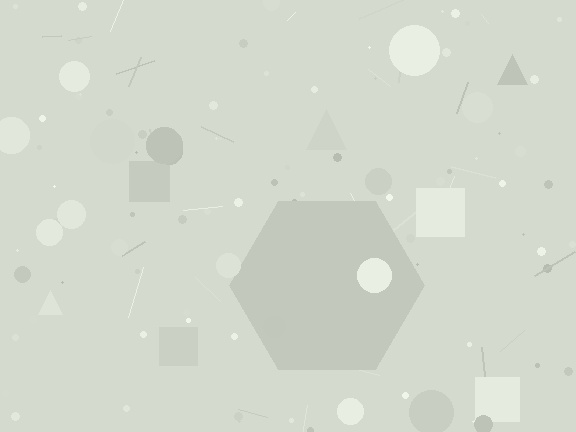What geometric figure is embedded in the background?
A hexagon is embedded in the background.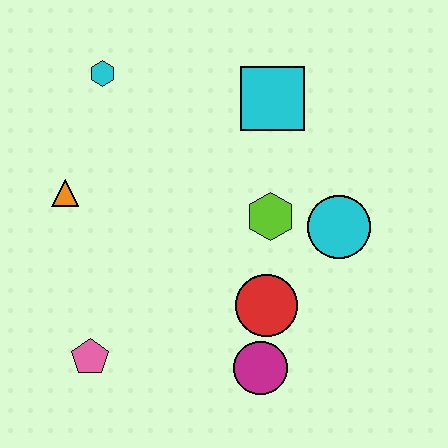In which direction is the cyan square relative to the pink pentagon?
The cyan square is above the pink pentagon.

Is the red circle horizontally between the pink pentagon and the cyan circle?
Yes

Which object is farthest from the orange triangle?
The cyan circle is farthest from the orange triangle.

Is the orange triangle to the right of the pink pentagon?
No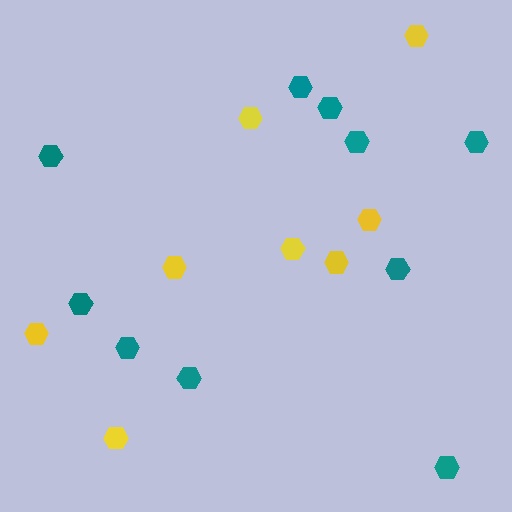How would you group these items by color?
There are 2 groups: one group of teal hexagons (10) and one group of yellow hexagons (8).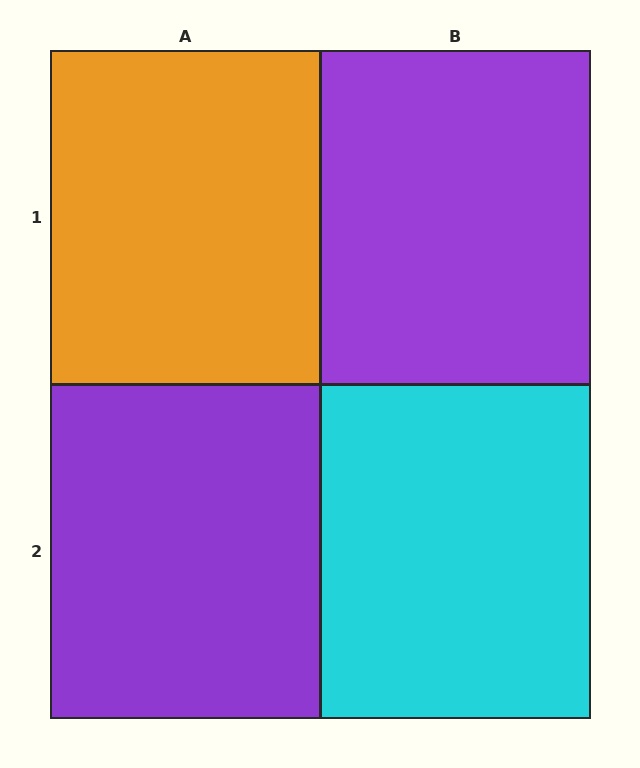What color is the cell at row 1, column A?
Orange.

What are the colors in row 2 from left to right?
Purple, cyan.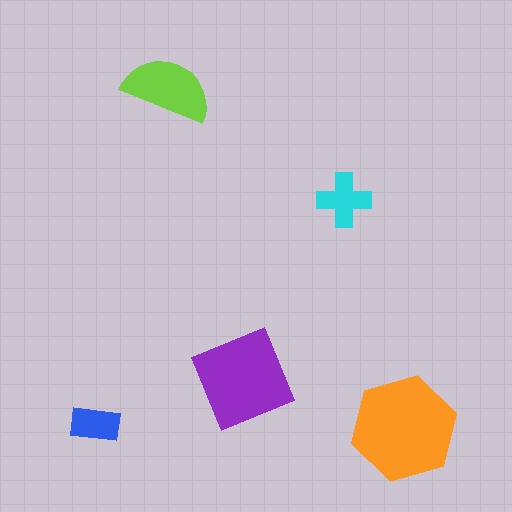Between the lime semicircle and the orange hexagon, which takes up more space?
The orange hexagon.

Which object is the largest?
The orange hexagon.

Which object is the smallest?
The blue rectangle.